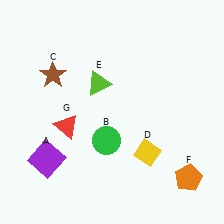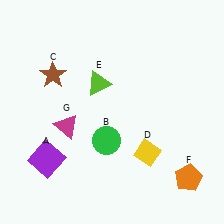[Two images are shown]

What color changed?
The triangle (G) changed from red in Image 1 to magenta in Image 2.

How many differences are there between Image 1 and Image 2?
There is 1 difference between the two images.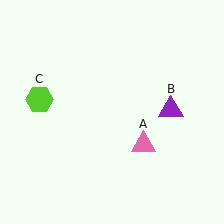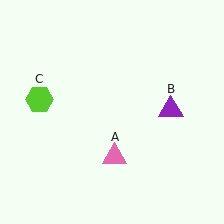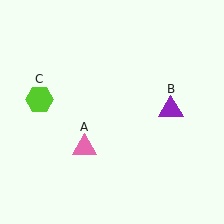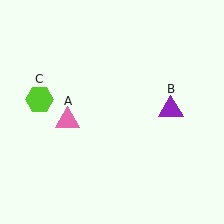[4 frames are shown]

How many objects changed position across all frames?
1 object changed position: pink triangle (object A).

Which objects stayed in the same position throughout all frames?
Purple triangle (object B) and lime hexagon (object C) remained stationary.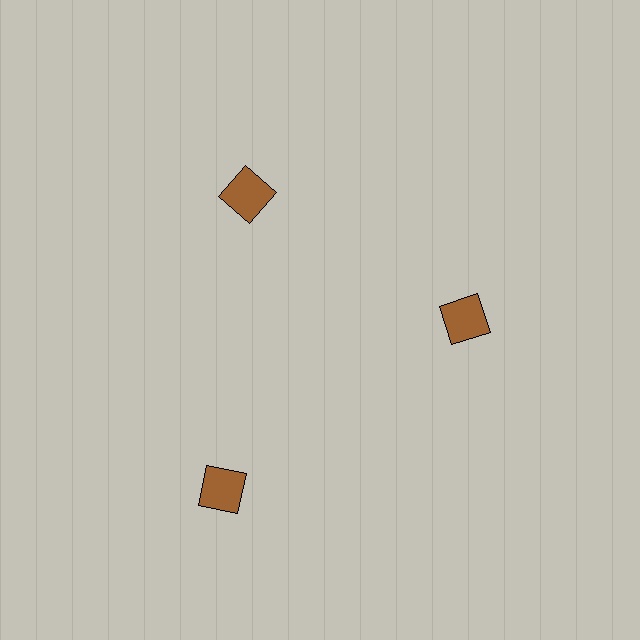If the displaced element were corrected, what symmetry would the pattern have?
It would have 3-fold rotational symmetry — the pattern would map onto itself every 120 degrees.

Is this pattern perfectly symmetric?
No. The 3 brown squares are arranged in a ring, but one element near the 7 o'clock position is pushed outward from the center, breaking the 3-fold rotational symmetry.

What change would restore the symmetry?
The symmetry would be restored by moving it inward, back onto the ring so that all 3 squares sit at equal angles and equal distance from the center.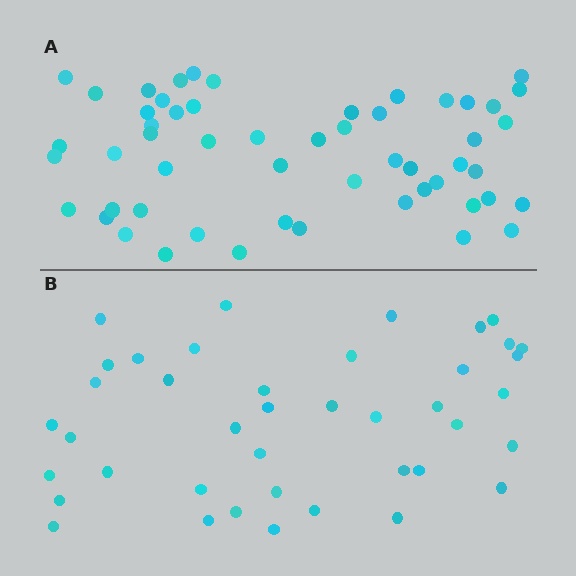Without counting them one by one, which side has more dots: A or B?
Region A (the top region) has more dots.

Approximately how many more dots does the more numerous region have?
Region A has approximately 15 more dots than region B.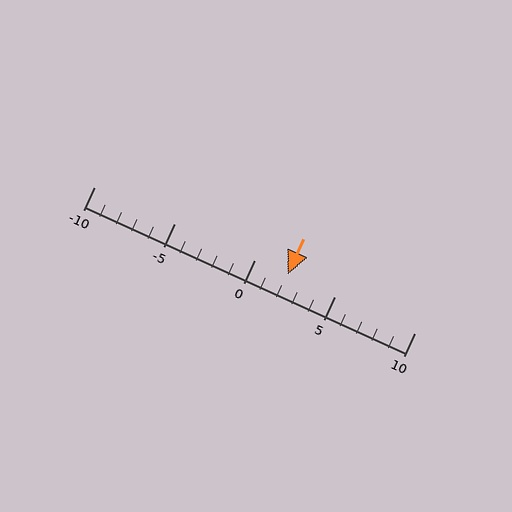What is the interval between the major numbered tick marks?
The major tick marks are spaced 5 units apart.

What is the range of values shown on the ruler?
The ruler shows values from -10 to 10.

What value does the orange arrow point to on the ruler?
The orange arrow points to approximately 2.